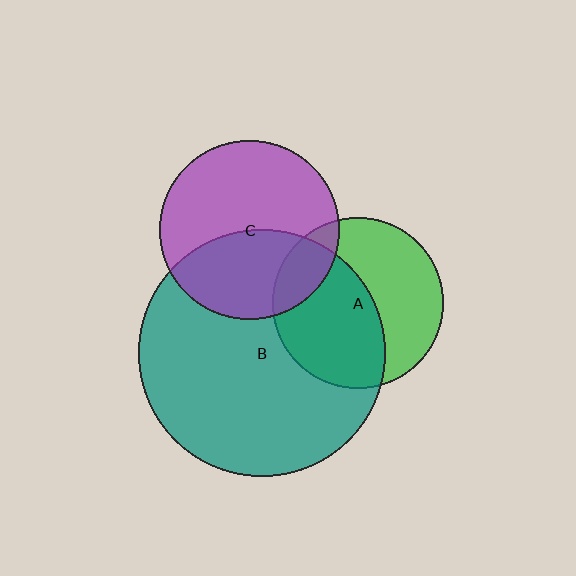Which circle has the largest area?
Circle B (teal).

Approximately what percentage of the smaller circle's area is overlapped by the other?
Approximately 55%.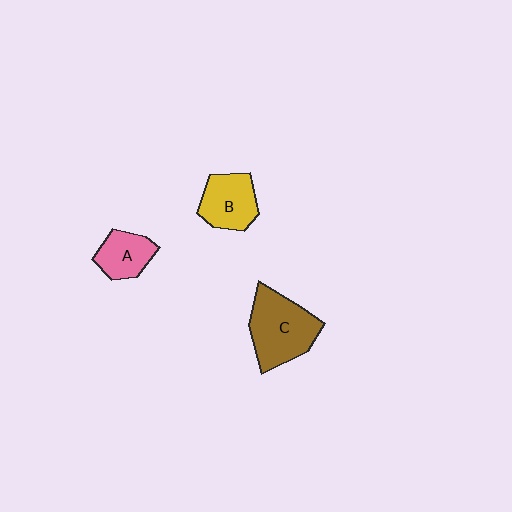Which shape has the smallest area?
Shape A (pink).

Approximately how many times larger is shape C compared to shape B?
Approximately 1.5 times.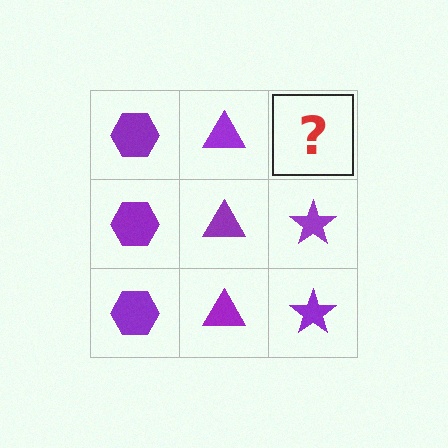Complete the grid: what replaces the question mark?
The question mark should be replaced with a purple star.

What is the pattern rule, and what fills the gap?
The rule is that each column has a consistent shape. The gap should be filled with a purple star.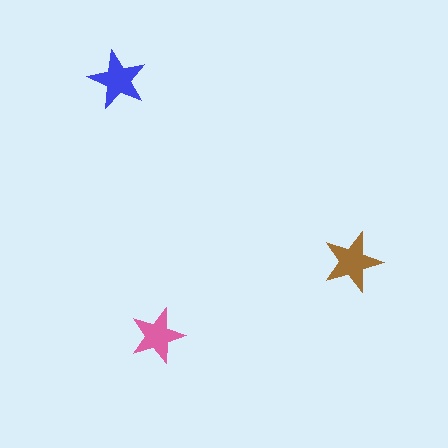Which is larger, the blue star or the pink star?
The blue one.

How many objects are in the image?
There are 3 objects in the image.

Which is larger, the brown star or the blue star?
The brown one.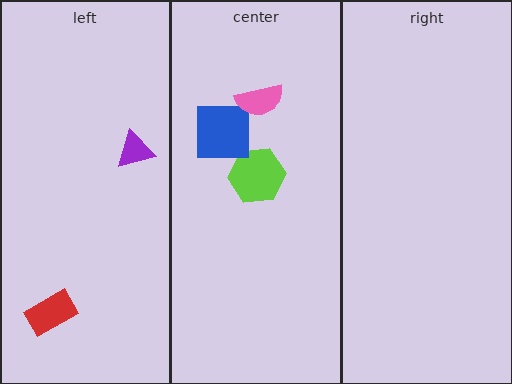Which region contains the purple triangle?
The left region.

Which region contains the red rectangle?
The left region.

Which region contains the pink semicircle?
The center region.